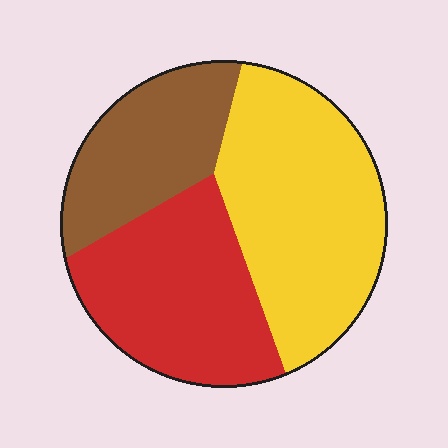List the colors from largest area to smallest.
From largest to smallest: yellow, red, brown.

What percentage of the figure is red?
Red takes up about one third (1/3) of the figure.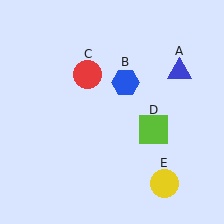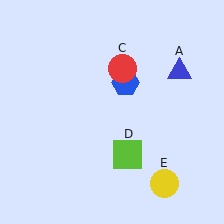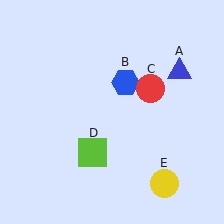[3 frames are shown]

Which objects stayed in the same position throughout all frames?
Blue triangle (object A) and blue hexagon (object B) and yellow circle (object E) remained stationary.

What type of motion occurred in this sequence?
The red circle (object C), lime square (object D) rotated clockwise around the center of the scene.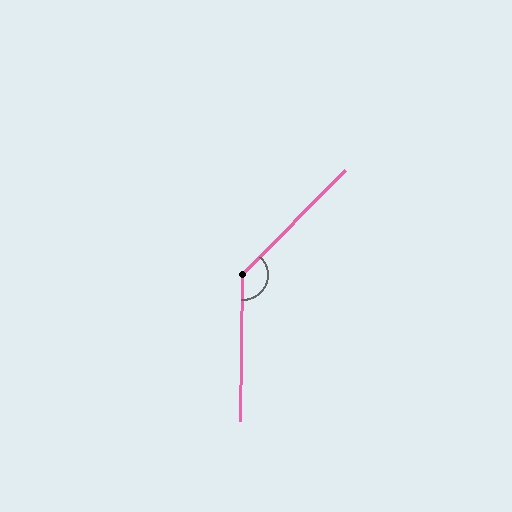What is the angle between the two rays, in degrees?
Approximately 136 degrees.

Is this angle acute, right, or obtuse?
It is obtuse.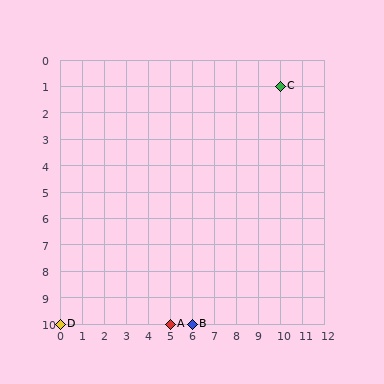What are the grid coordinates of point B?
Point B is at grid coordinates (6, 10).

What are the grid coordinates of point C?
Point C is at grid coordinates (10, 1).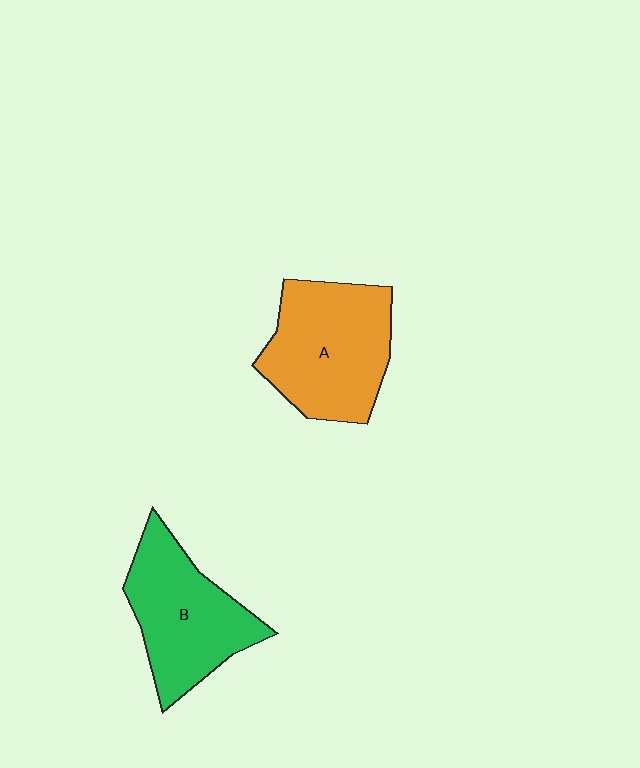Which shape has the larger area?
Shape A (orange).